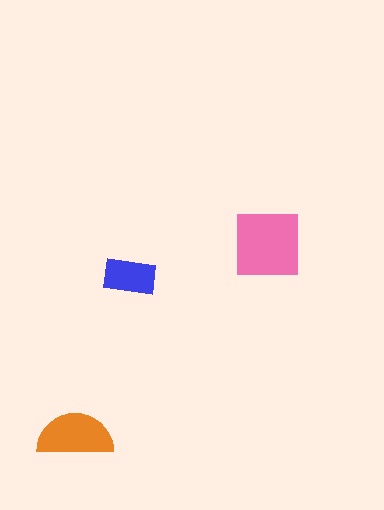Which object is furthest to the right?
The pink square is rightmost.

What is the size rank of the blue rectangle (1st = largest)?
3rd.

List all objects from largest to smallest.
The pink square, the orange semicircle, the blue rectangle.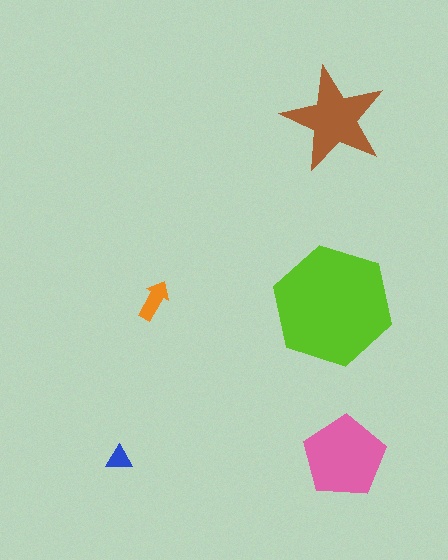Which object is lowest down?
The blue triangle is bottommost.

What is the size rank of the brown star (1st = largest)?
3rd.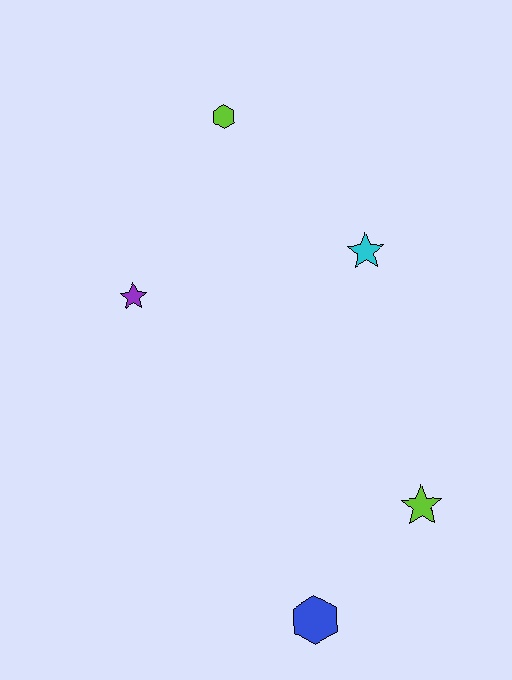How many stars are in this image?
There are 3 stars.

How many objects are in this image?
There are 5 objects.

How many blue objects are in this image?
There is 1 blue object.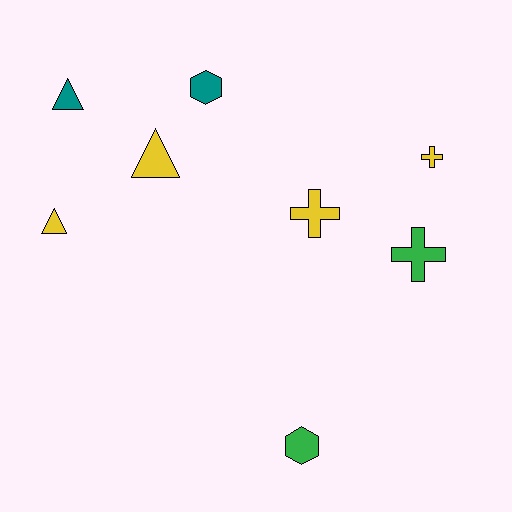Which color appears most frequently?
Yellow, with 4 objects.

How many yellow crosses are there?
There are 2 yellow crosses.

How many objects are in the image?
There are 8 objects.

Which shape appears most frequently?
Triangle, with 3 objects.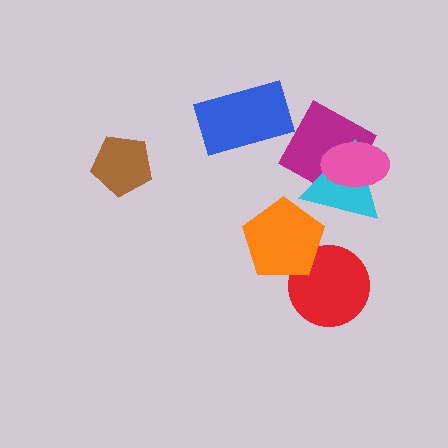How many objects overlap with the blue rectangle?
0 objects overlap with the blue rectangle.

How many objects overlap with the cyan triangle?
2 objects overlap with the cyan triangle.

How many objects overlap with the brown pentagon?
0 objects overlap with the brown pentagon.